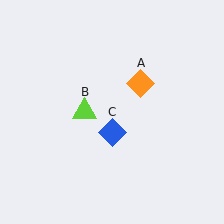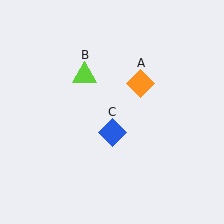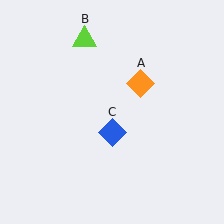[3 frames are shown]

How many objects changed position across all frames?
1 object changed position: lime triangle (object B).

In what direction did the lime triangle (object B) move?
The lime triangle (object B) moved up.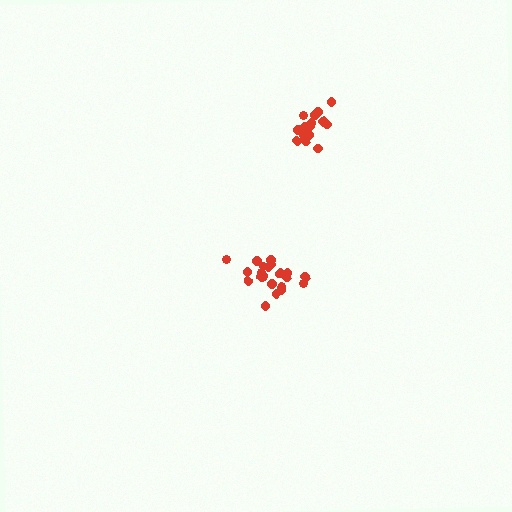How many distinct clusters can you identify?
There are 2 distinct clusters.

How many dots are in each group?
Group 1: 21 dots, Group 2: 16 dots (37 total).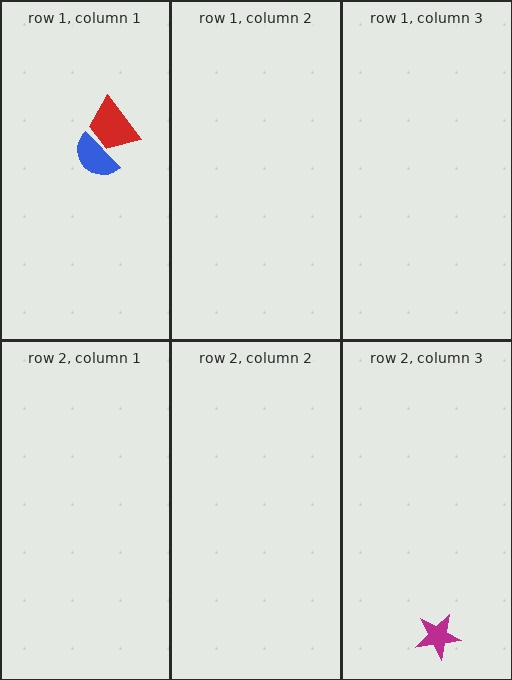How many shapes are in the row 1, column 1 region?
2.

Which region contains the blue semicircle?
The row 1, column 1 region.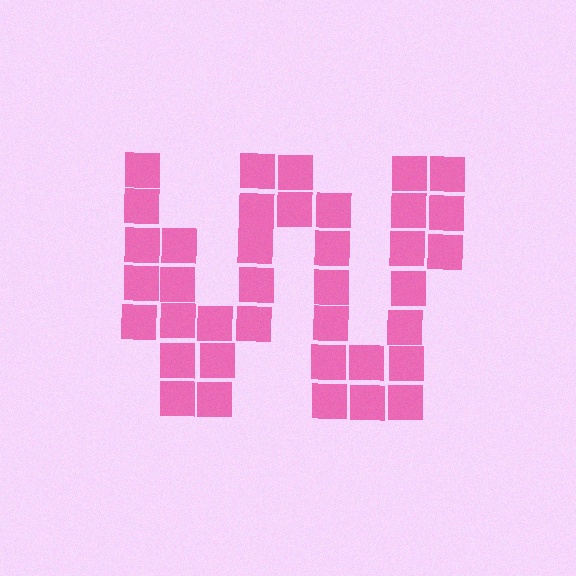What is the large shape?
The large shape is the letter W.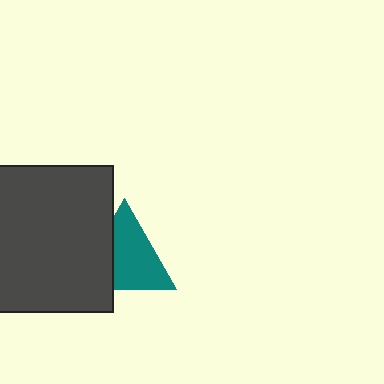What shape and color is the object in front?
The object in front is a dark gray square.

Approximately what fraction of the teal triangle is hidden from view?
Roughly 31% of the teal triangle is hidden behind the dark gray square.